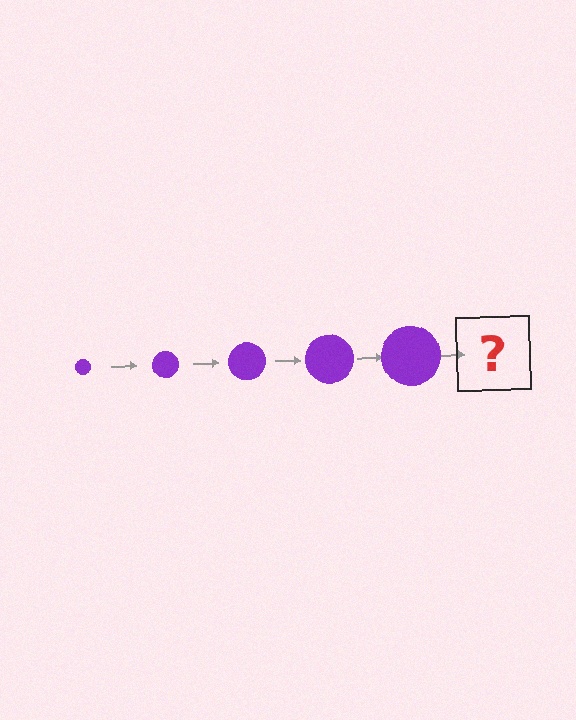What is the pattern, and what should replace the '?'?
The pattern is that the circle gets progressively larger each step. The '?' should be a purple circle, larger than the previous one.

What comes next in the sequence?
The next element should be a purple circle, larger than the previous one.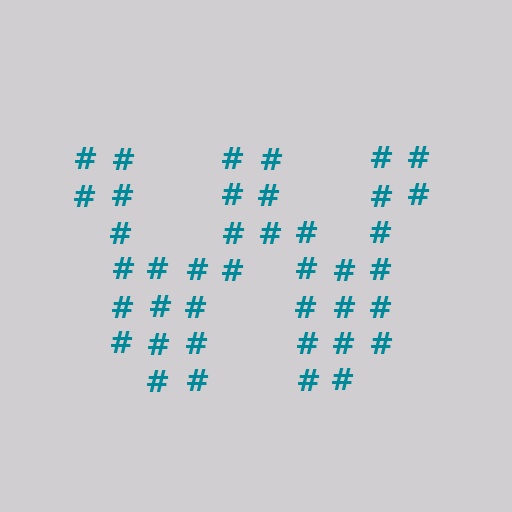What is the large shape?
The large shape is the letter W.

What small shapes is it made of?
It is made of small hash symbols.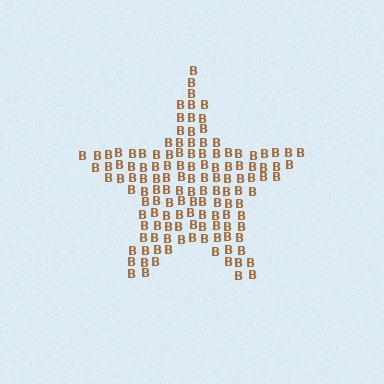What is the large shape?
The large shape is a star.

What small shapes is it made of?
It is made of small letter B's.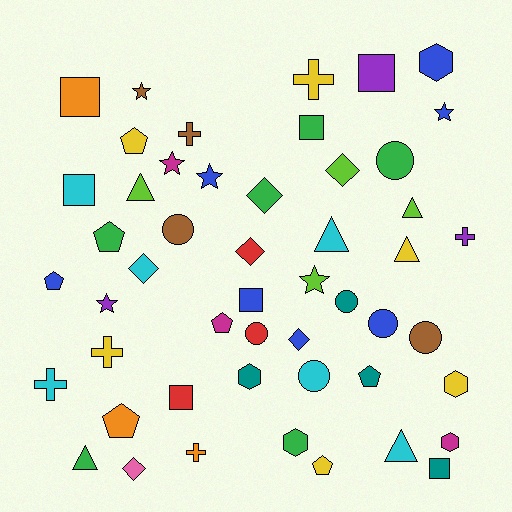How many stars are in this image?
There are 6 stars.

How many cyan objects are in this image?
There are 6 cyan objects.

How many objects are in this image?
There are 50 objects.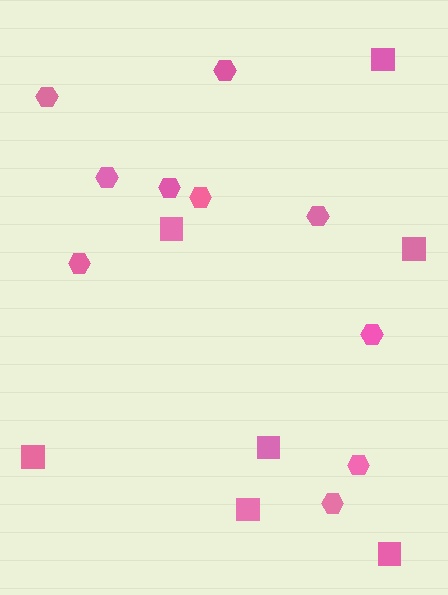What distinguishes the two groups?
There are 2 groups: one group of hexagons (10) and one group of squares (7).